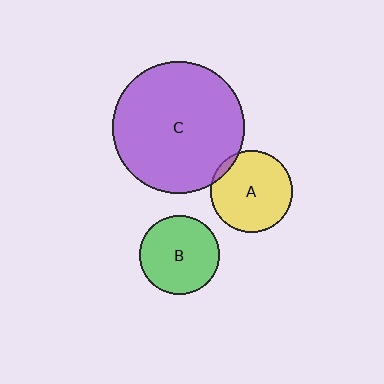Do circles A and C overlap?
Yes.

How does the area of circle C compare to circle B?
Approximately 2.8 times.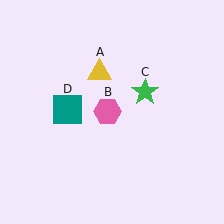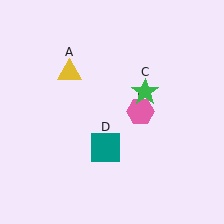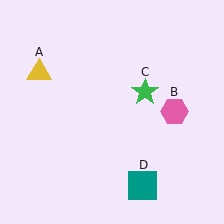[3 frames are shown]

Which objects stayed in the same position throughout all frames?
Green star (object C) remained stationary.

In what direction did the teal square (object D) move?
The teal square (object D) moved down and to the right.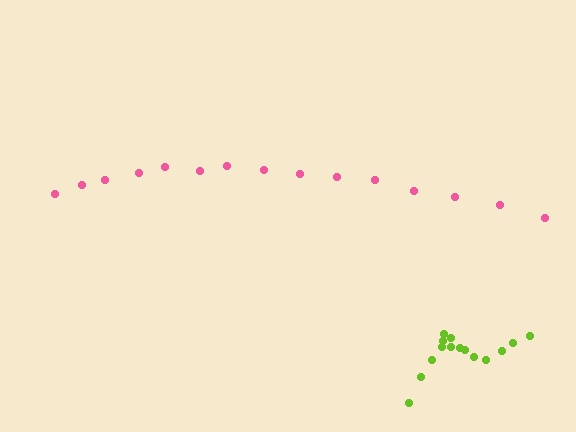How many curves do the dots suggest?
There are 2 distinct paths.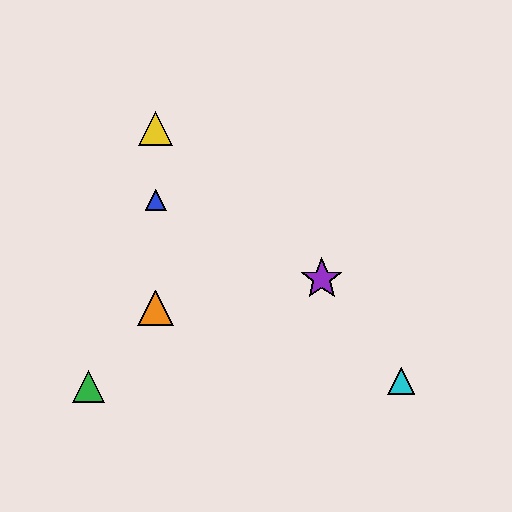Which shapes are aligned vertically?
The red triangle, the blue triangle, the yellow triangle, the orange triangle are aligned vertically.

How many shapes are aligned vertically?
4 shapes (the red triangle, the blue triangle, the yellow triangle, the orange triangle) are aligned vertically.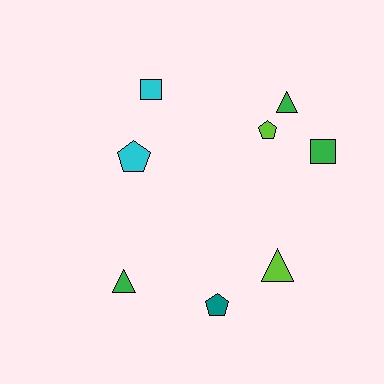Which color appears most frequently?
Green, with 3 objects.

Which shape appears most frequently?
Pentagon, with 3 objects.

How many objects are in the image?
There are 8 objects.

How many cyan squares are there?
There is 1 cyan square.